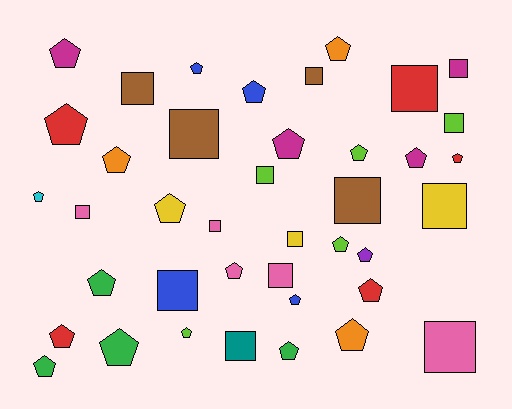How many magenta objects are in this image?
There are 4 magenta objects.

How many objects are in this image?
There are 40 objects.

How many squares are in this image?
There are 16 squares.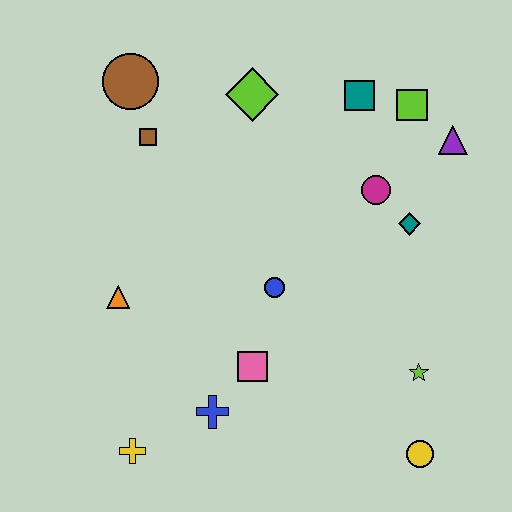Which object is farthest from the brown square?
The yellow circle is farthest from the brown square.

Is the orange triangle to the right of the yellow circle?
No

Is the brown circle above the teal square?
Yes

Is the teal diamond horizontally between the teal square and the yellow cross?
No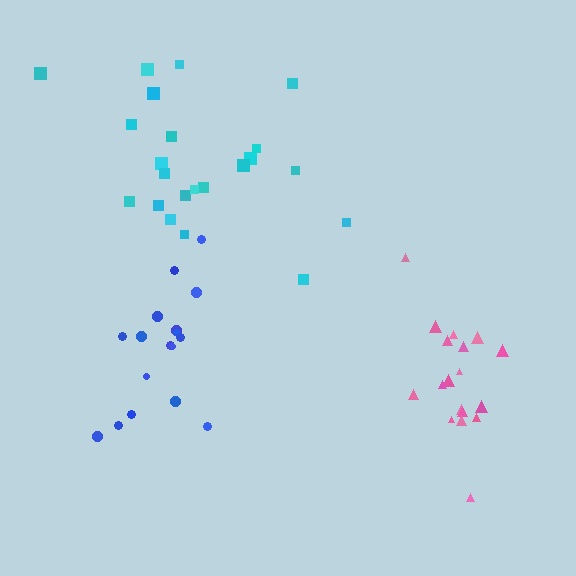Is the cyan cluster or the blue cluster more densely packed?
Blue.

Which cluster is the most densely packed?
Pink.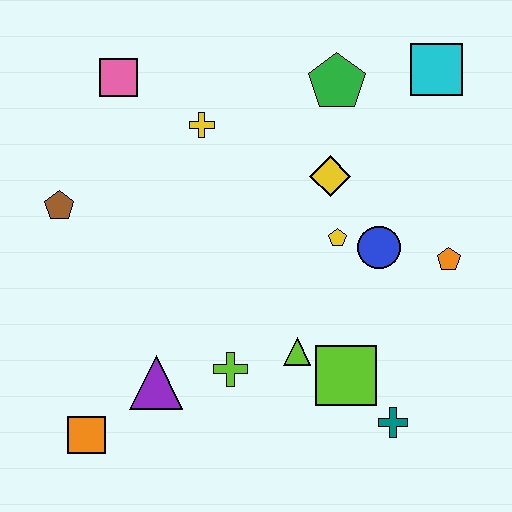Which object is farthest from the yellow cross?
The teal cross is farthest from the yellow cross.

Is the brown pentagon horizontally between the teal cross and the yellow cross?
No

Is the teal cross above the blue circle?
No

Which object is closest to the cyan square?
The green pentagon is closest to the cyan square.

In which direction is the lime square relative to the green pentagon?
The lime square is below the green pentagon.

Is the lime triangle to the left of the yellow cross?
No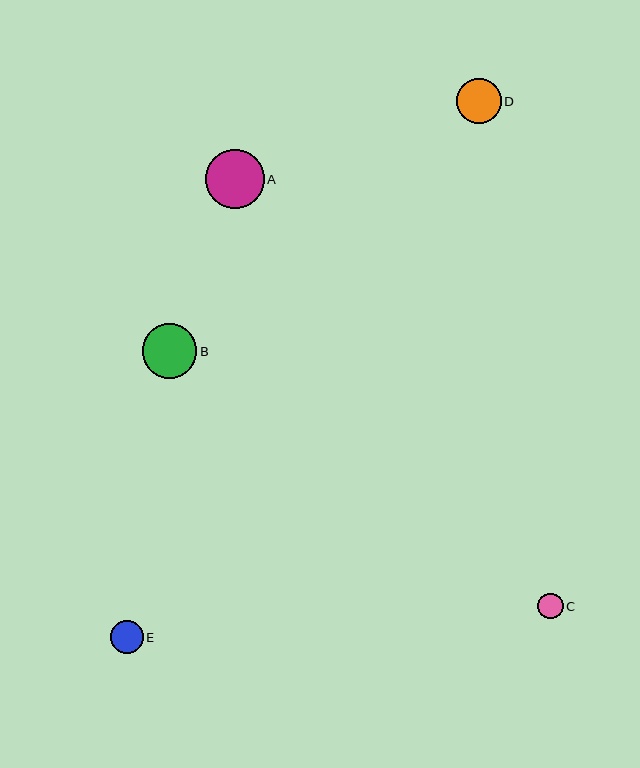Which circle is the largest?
Circle A is the largest with a size of approximately 59 pixels.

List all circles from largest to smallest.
From largest to smallest: A, B, D, E, C.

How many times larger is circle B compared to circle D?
Circle B is approximately 1.2 times the size of circle D.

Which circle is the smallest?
Circle C is the smallest with a size of approximately 26 pixels.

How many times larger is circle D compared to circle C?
Circle D is approximately 1.7 times the size of circle C.